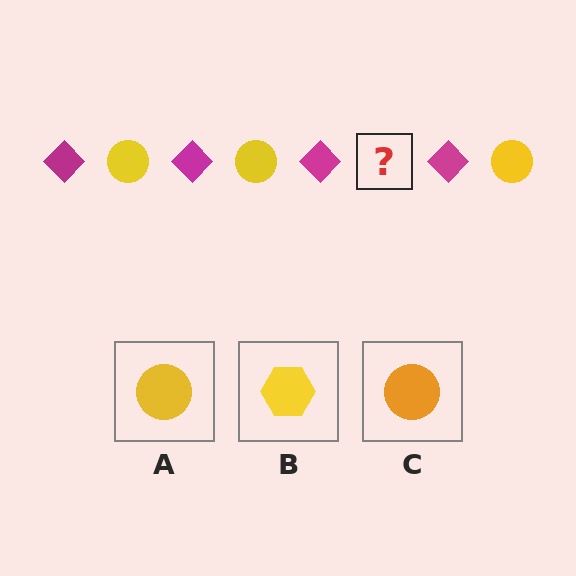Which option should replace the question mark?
Option A.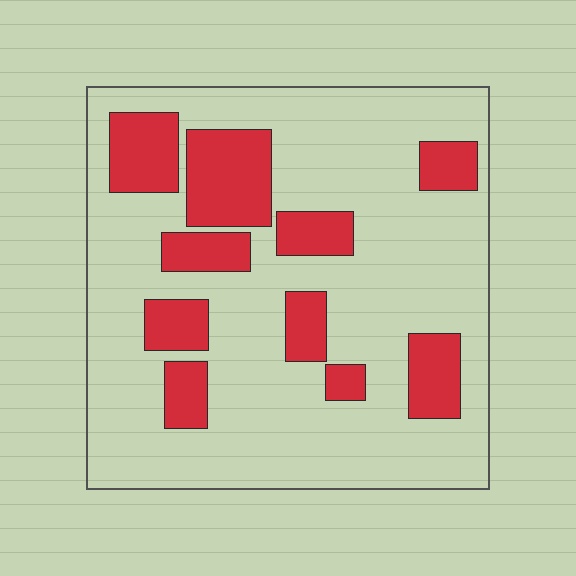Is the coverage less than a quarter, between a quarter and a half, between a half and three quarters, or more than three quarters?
Less than a quarter.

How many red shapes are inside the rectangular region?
10.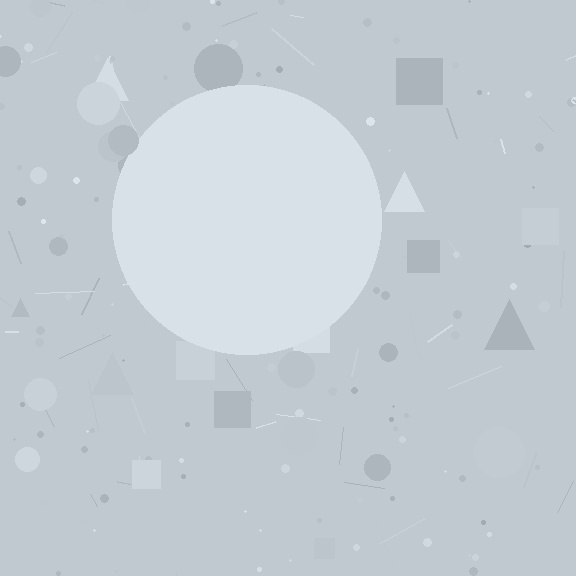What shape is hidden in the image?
A circle is hidden in the image.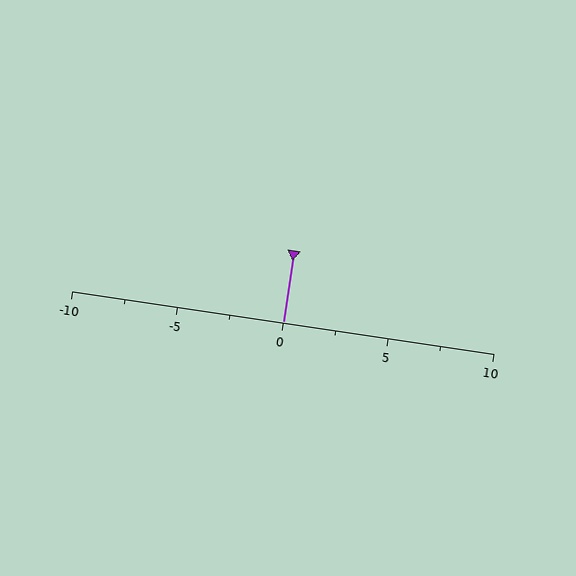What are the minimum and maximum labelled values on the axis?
The axis runs from -10 to 10.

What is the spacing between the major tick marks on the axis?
The major ticks are spaced 5 apart.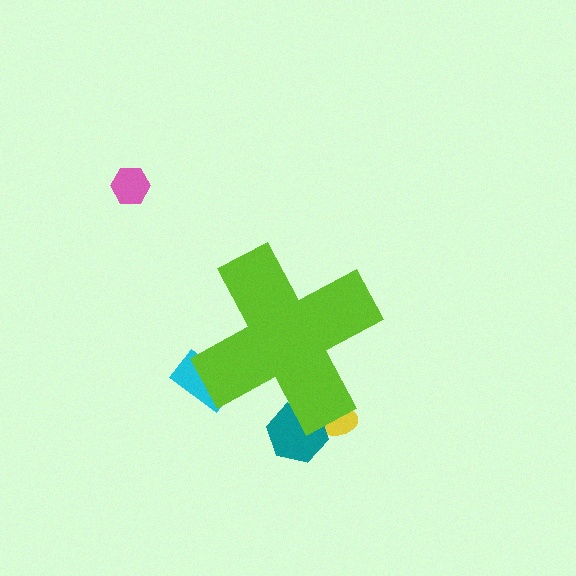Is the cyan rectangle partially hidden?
Yes, the cyan rectangle is partially hidden behind the lime cross.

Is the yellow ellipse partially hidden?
Yes, the yellow ellipse is partially hidden behind the lime cross.